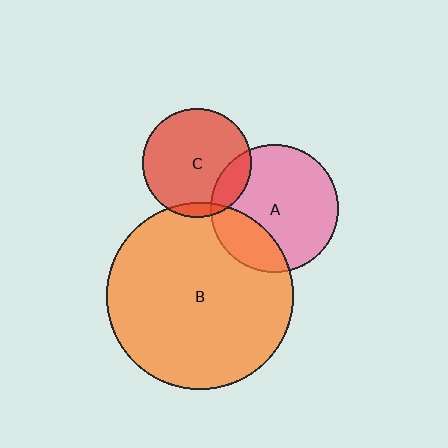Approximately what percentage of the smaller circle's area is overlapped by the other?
Approximately 25%.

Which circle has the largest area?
Circle B (orange).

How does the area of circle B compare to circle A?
Approximately 2.1 times.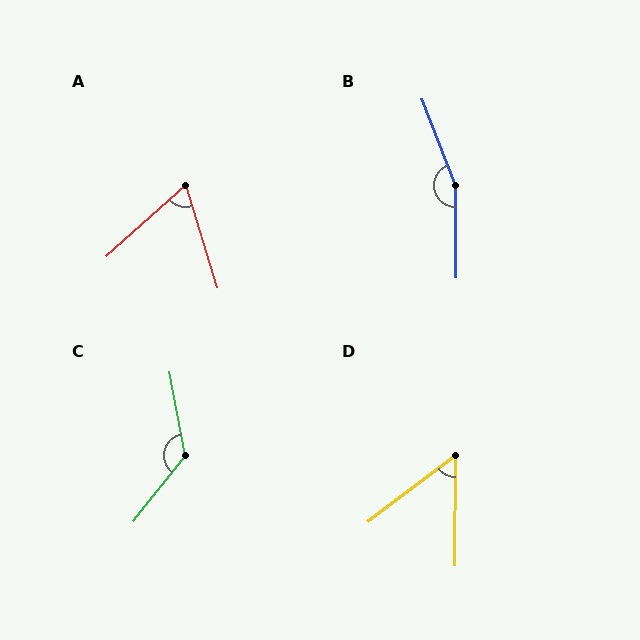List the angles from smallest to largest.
D (52°), A (66°), C (131°), B (159°).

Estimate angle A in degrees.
Approximately 66 degrees.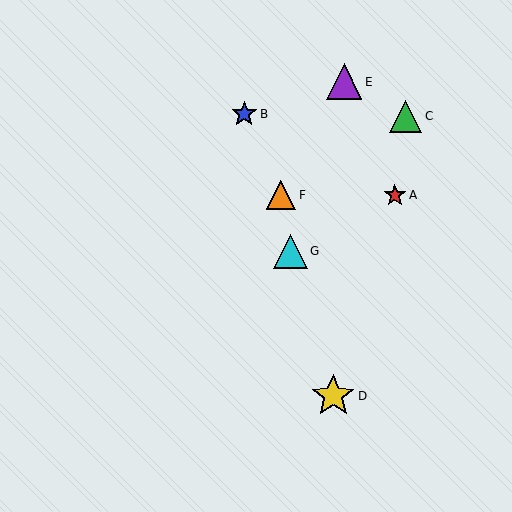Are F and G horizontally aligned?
No, F is at y≈195 and G is at y≈251.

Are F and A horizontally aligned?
Yes, both are at y≈195.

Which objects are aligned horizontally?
Objects A, F are aligned horizontally.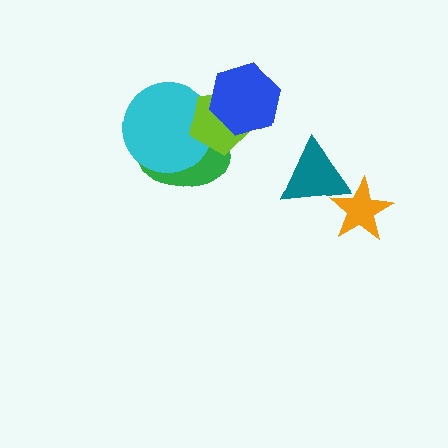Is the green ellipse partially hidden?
Yes, it is partially covered by another shape.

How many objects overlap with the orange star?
1 object overlaps with the orange star.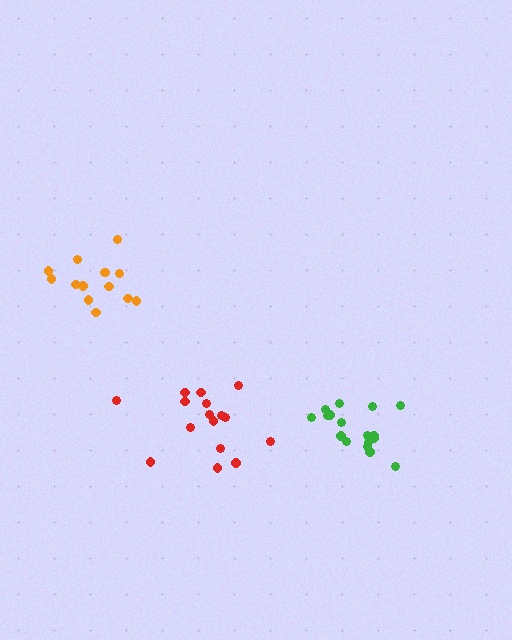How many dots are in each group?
Group 1: 17 dots, Group 2: 14 dots, Group 3: 16 dots (47 total).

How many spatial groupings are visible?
There are 3 spatial groupings.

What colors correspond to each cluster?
The clusters are colored: green, orange, red.